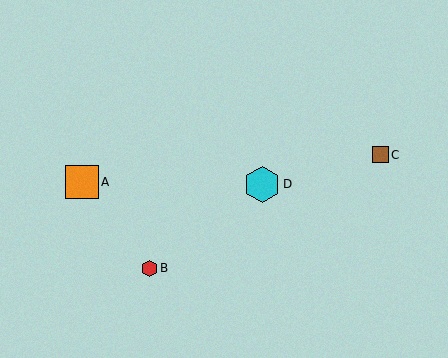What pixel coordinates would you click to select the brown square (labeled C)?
Click at (380, 155) to select the brown square C.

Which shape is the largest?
The cyan hexagon (labeled D) is the largest.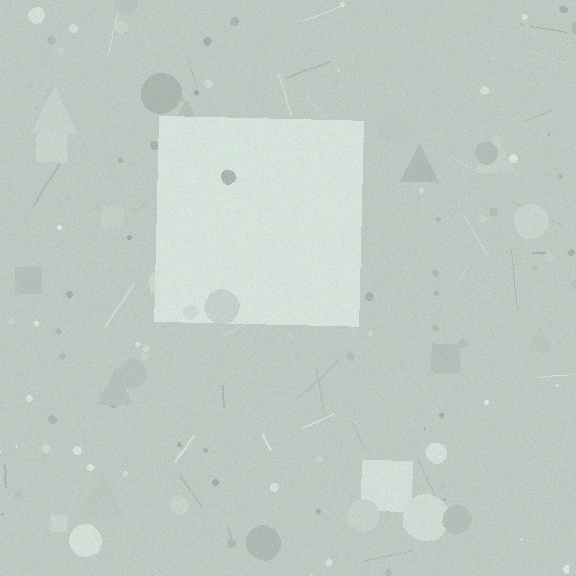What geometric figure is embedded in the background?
A square is embedded in the background.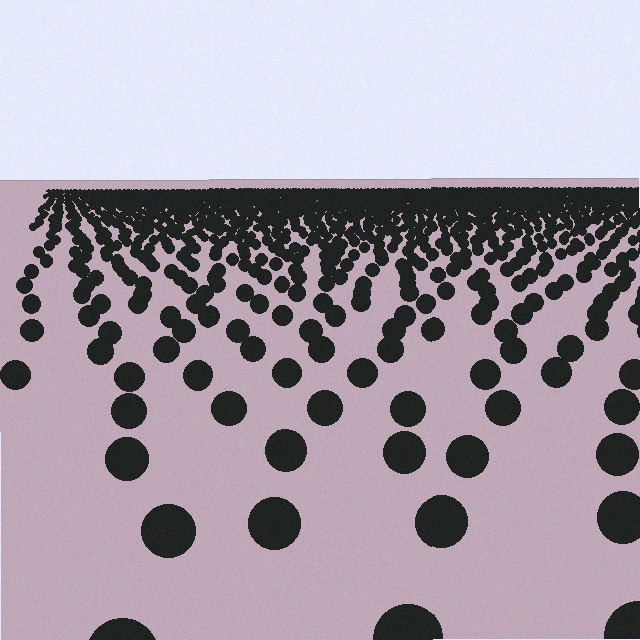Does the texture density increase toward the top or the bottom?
Density increases toward the top.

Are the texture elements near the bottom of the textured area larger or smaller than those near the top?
Larger. Near the bottom, elements are closer to the viewer and appear at a bigger on-screen size.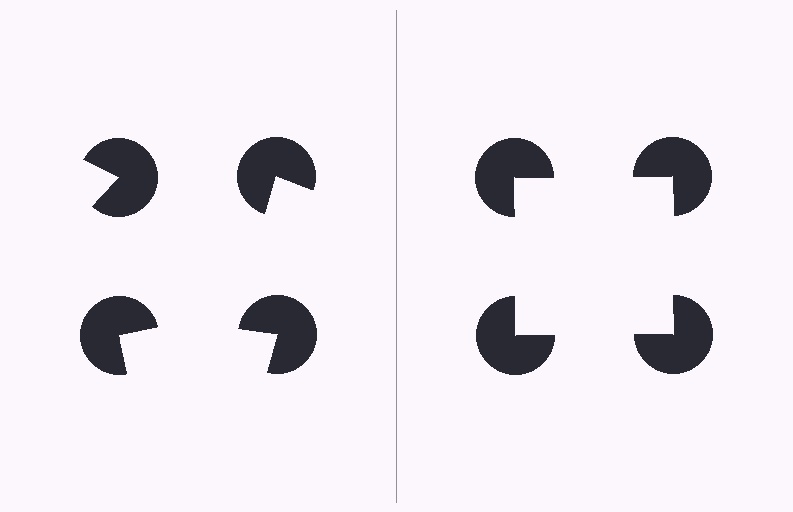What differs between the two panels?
The pac-man discs are positioned identically on both sides; only the wedge orientations differ. On the right they align to a square; on the left they are misaligned.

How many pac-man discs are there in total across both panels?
8 — 4 on each side.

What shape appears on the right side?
An illusory square.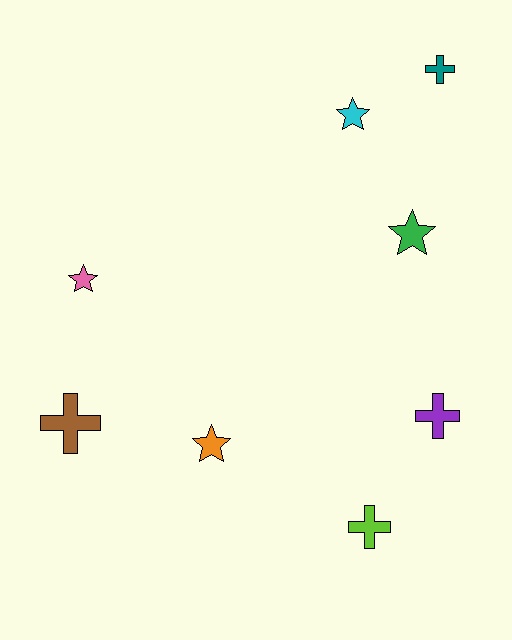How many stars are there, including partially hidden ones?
There are 4 stars.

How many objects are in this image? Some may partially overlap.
There are 8 objects.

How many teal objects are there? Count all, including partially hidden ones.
There is 1 teal object.